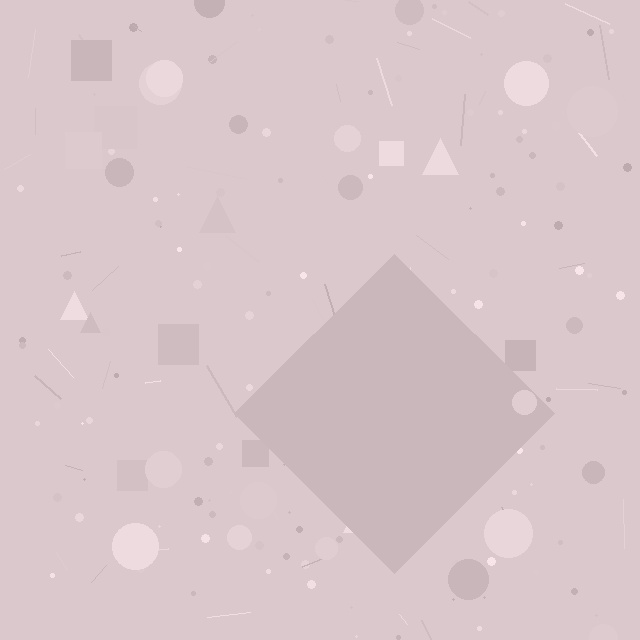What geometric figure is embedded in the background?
A diamond is embedded in the background.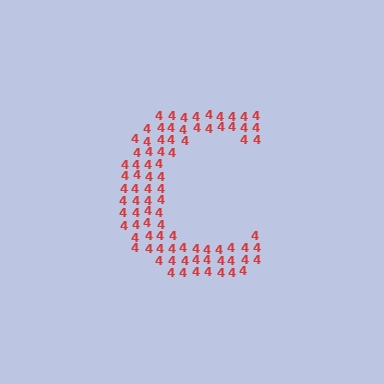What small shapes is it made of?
It is made of small digit 4's.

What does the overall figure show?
The overall figure shows the letter C.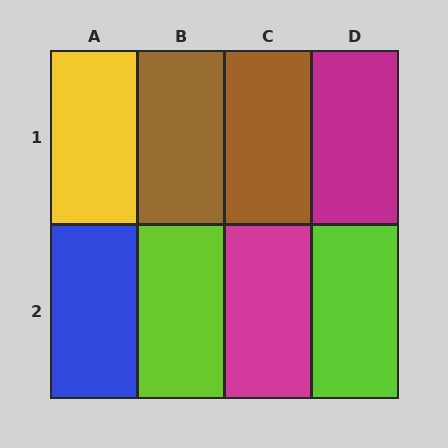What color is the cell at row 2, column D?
Lime.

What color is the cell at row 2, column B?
Lime.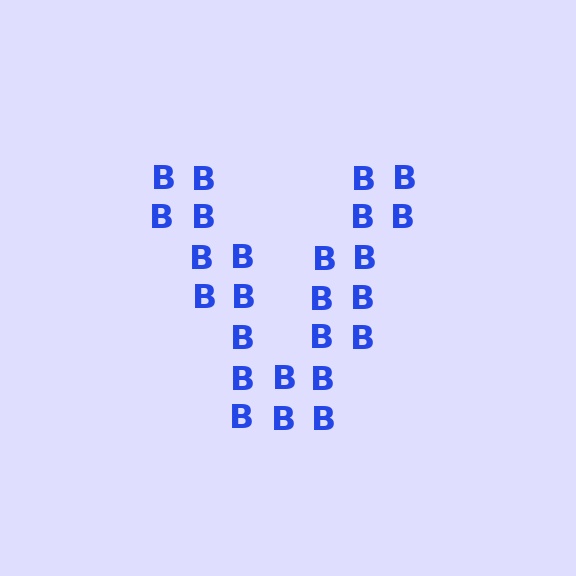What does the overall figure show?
The overall figure shows the letter V.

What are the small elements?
The small elements are letter B's.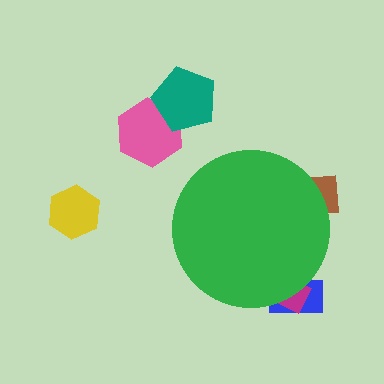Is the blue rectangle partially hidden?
Yes, the blue rectangle is partially hidden behind the green circle.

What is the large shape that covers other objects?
A green circle.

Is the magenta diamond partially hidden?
Yes, the magenta diamond is partially hidden behind the green circle.